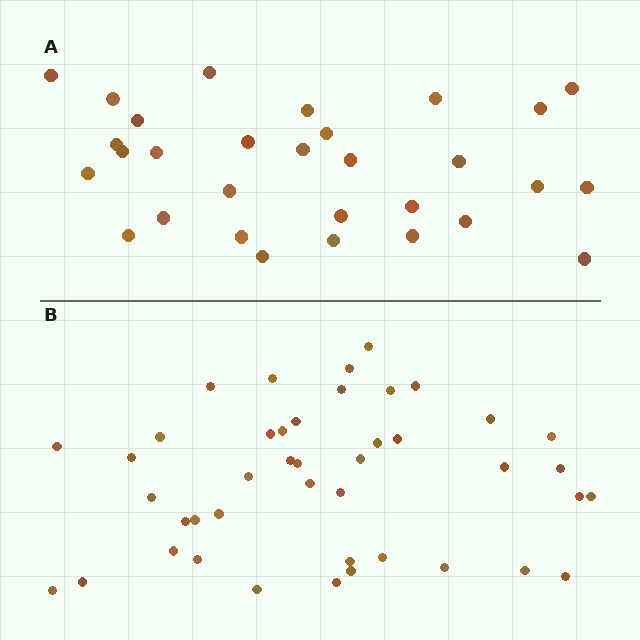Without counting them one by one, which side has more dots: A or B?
Region B (the bottom region) has more dots.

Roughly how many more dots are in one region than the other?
Region B has approximately 15 more dots than region A.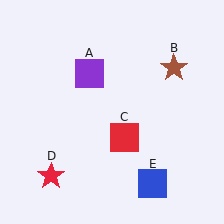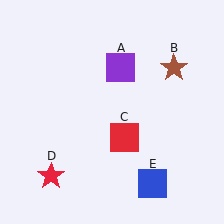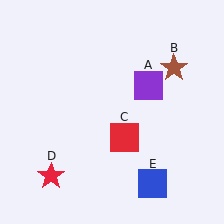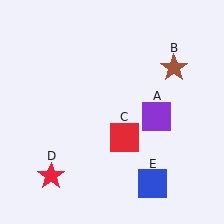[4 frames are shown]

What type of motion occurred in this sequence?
The purple square (object A) rotated clockwise around the center of the scene.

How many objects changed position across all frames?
1 object changed position: purple square (object A).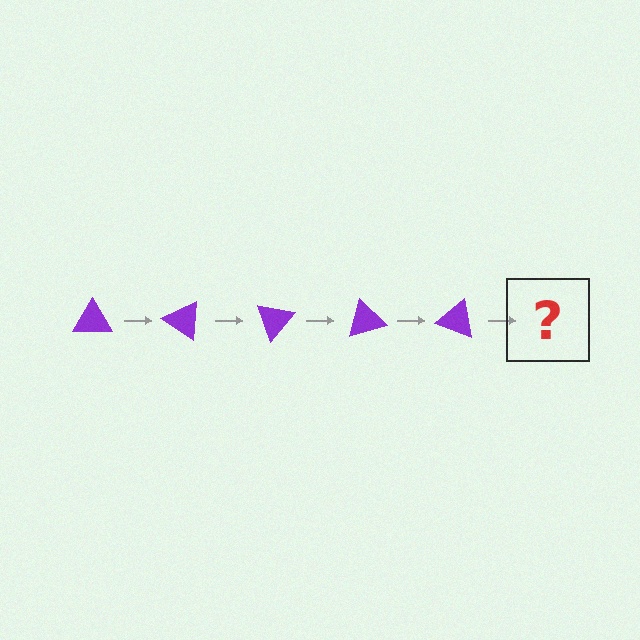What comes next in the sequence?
The next element should be a purple triangle rotated 175 degrees.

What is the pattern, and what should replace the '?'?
The pattern is that the triangle rotates 35 degrees each step. The '?' should be a purple triangle rotated 175 degrees.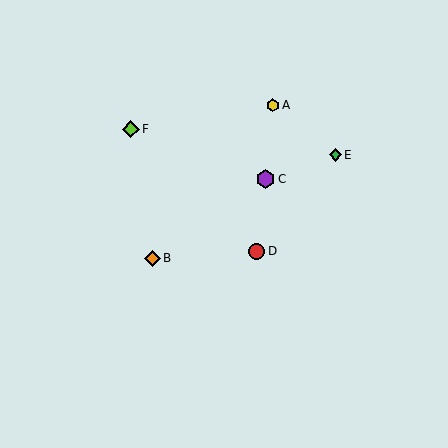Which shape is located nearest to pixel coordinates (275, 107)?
The yellow hexagon (labeled A) at (273, 105) is nearest to that location.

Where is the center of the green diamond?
The center of the green diamond is at (335, 155).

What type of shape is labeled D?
Shape D is a red circle.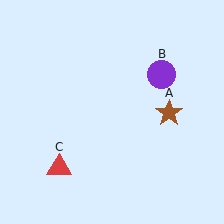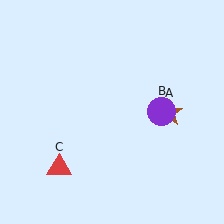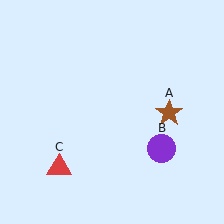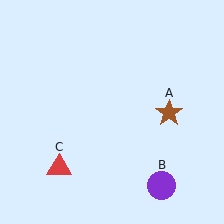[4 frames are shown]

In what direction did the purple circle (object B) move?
The purple circle (object B) moved down.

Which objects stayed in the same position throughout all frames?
Brown star (object A) and red triangle (object C) remained stationary.